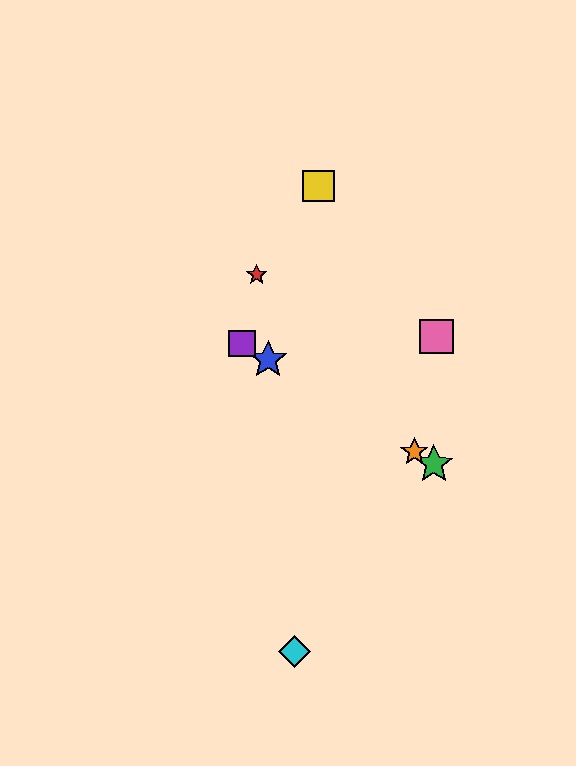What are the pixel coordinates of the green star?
The green star is at (434, 464).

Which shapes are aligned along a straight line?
The blue star, the green star, the purple square, the orange star are aligned along a straight line.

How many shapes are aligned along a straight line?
4 shapes (the blue star, the green star, the purple square, the orange star) are aligned along a straight line.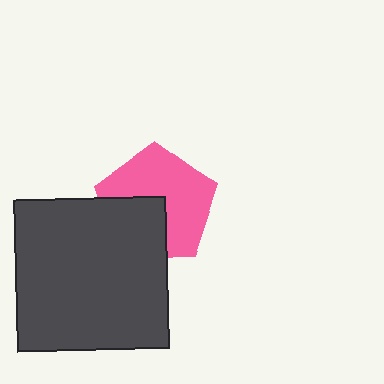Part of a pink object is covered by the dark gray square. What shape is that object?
It is a pentagon.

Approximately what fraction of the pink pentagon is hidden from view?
Roughly 36% of the pink pentagon is hidden behind the dark gray square.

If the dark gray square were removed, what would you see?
You would see the complete pink pentagon.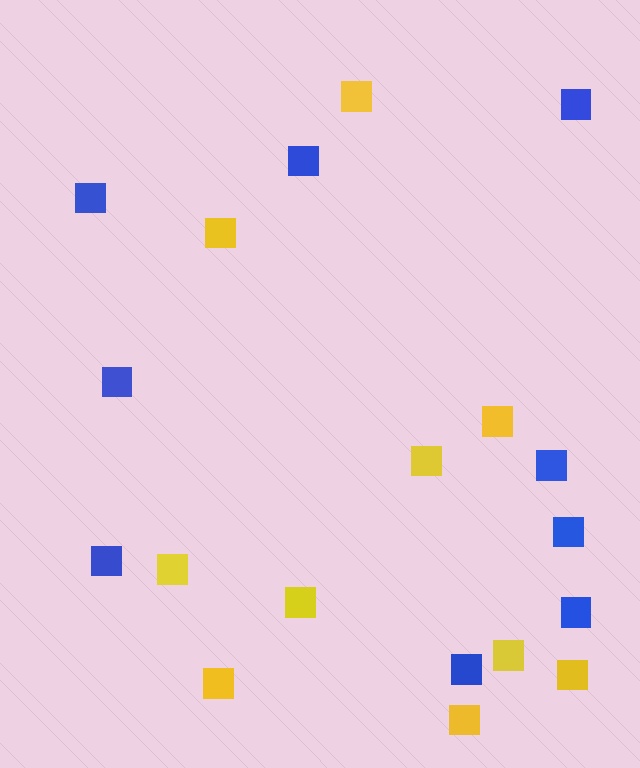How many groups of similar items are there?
There are 2 groups: one group of blue squares (9) and one group of yellow squares (10).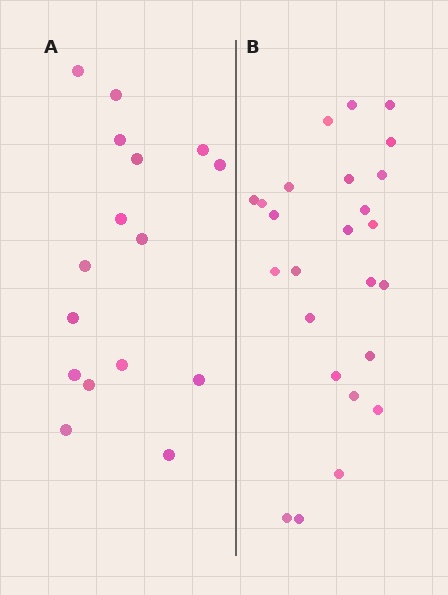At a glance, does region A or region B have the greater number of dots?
Region B (the right region) has more dots.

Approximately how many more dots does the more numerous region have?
Region B has roughly 8 or so more dots than region A.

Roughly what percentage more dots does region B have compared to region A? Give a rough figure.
About 55% more.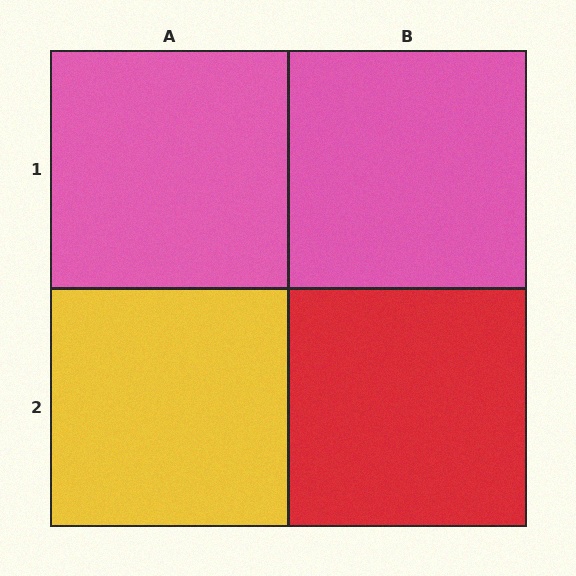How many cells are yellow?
1 cell is yellow.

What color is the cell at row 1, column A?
Pink.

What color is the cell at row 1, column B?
Pink.